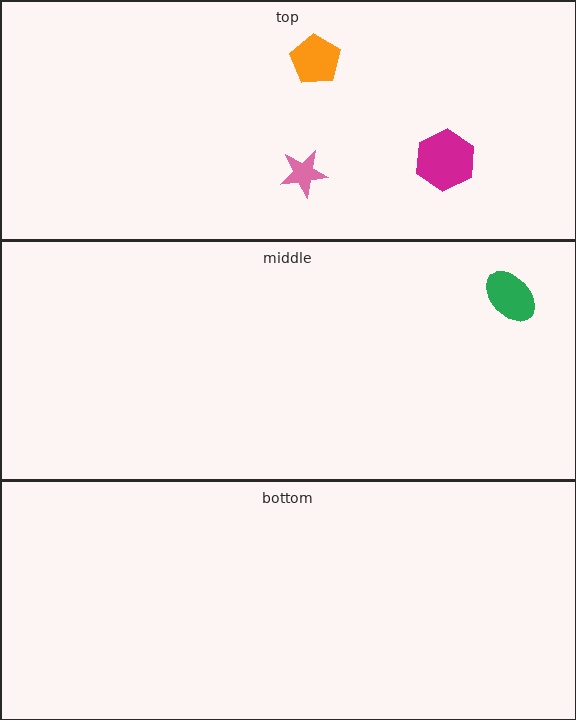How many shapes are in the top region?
3.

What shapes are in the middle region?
The green ellipse.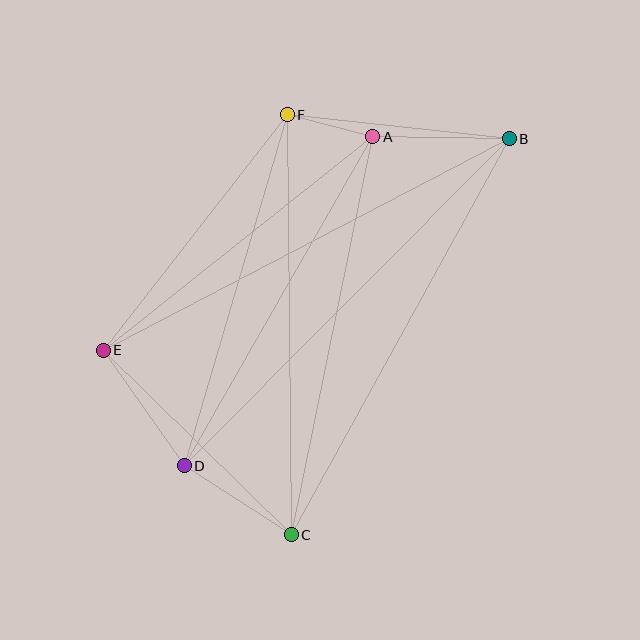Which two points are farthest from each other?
Points B and D are farthest from each other.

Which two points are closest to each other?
Points A and F are closest to each other.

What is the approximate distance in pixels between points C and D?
The distance between C and D is approximately 128 pixels.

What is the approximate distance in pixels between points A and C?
The distance between A and C is approximately 406 pixels.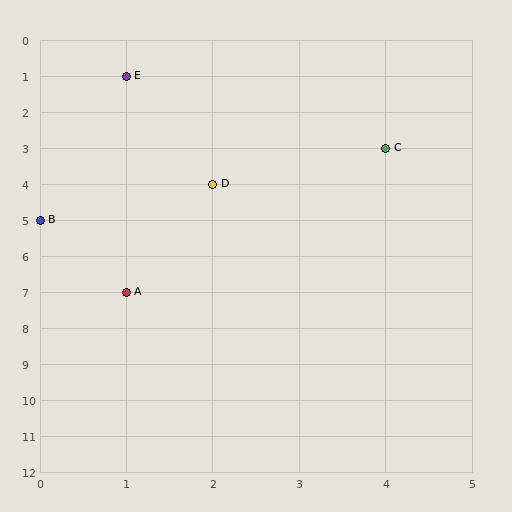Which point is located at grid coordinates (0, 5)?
Point B is at (0, 5).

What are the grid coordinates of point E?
Point E is at grid coordinates (1, 1).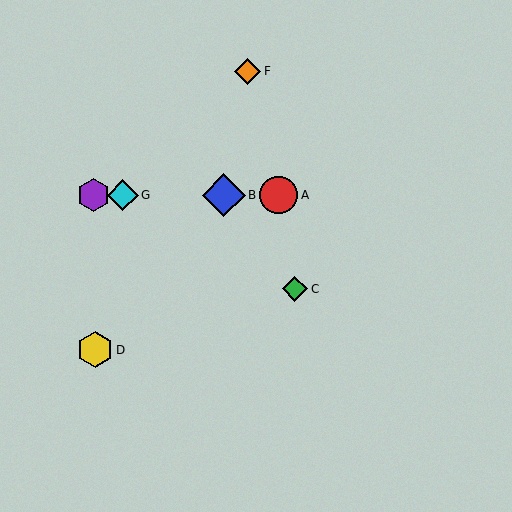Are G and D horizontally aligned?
No, G is at y≈195 and D is at y≈350.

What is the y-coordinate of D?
Object D is at y≈350.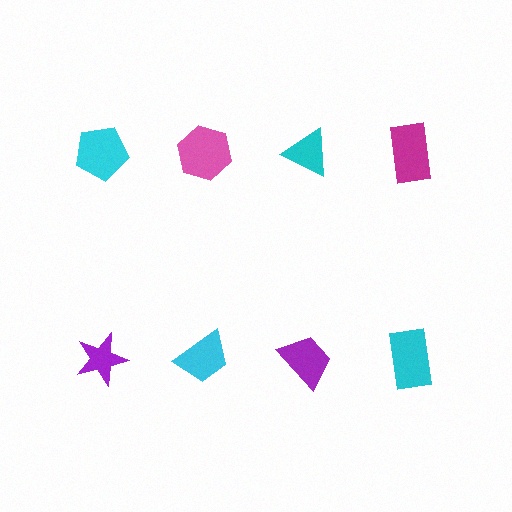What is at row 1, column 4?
A magenta rectangle.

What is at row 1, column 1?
A cyan pentagon.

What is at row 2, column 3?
A purple trapezoid.